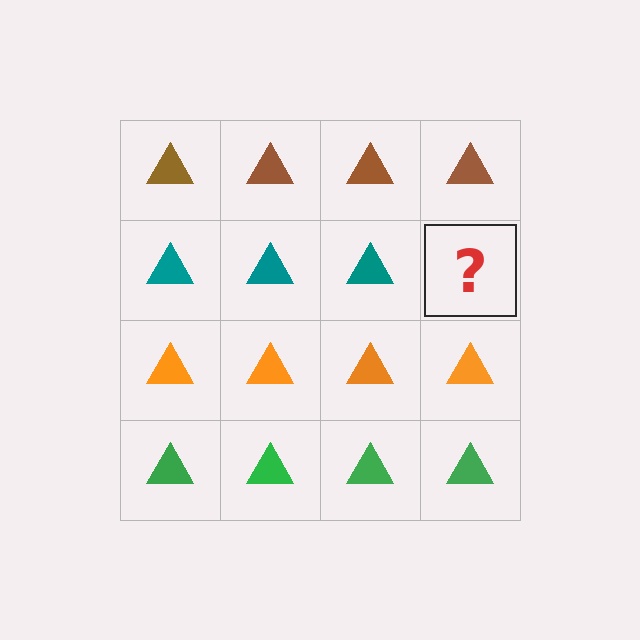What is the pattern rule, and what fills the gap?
The rule is that each row has a consistent color. The gap should be filled with a teal triangle.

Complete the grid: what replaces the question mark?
The question mark should be replaced with a teal triangle.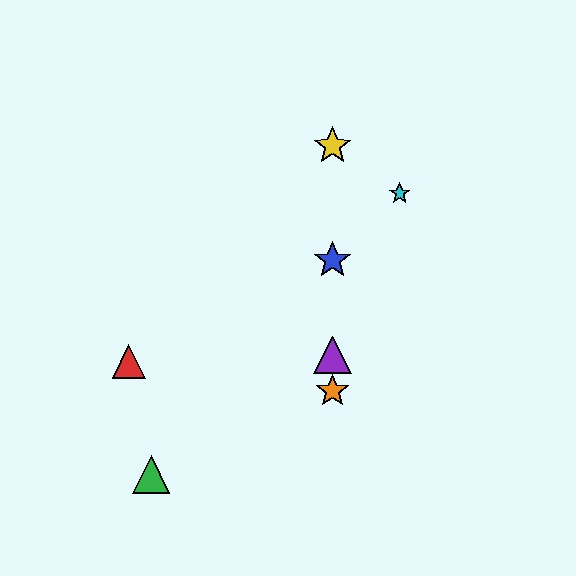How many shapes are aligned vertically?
4 shapes (the blue star, the yellow star, the purple triangle, the orange star) are aligned vertically.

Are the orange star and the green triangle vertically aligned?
No, the orange star is at x≈333 and the green triangle is at x≈151.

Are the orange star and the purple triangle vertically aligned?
Yes, both are at x≈333.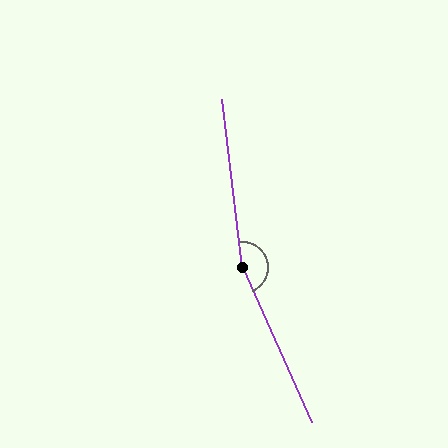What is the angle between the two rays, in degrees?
Approximately 163 degrees.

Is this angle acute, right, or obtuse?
It is obtuse.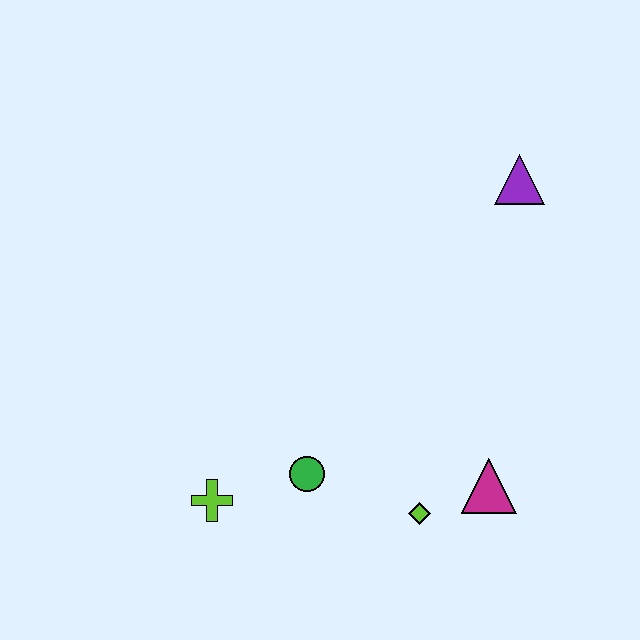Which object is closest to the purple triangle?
The magenta triangle is closest to the purple triangle.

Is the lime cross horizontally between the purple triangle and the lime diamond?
No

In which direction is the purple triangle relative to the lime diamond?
The purple triangle is above the lime diamond.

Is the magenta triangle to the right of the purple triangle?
No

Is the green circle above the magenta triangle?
Yes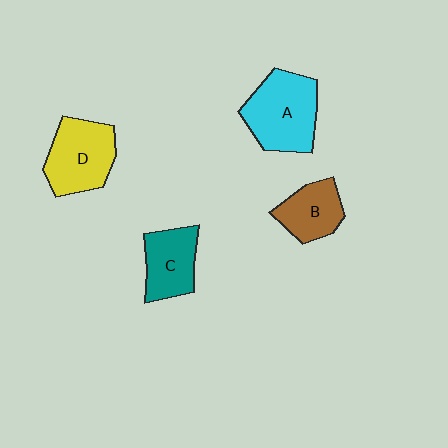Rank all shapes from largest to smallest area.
From largest to smallest: A (cyan), D (yellow), C (teal), B (brown).